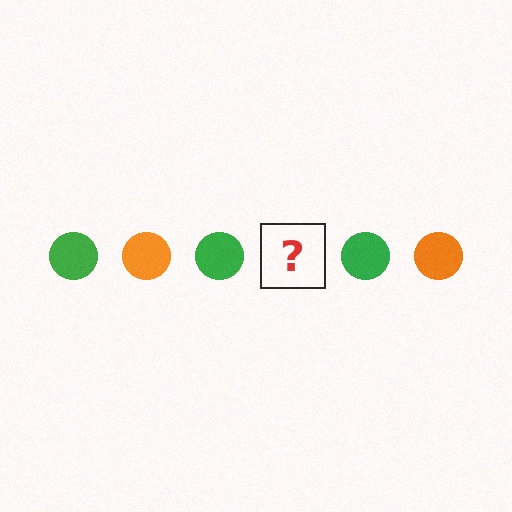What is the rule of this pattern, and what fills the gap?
The rule is that the pattern cycles through green, orange circles. The gap should be filled with an orange circle.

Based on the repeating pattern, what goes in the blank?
The blank should be an orange circle.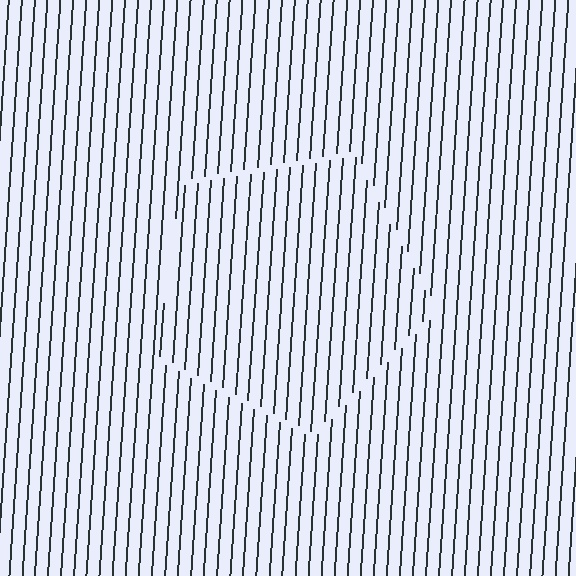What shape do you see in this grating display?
An illusory pentagon. The interior of the shape contains the same grating, shifted by half a period — the contour is defined by the phase discontinuity where line-ends from the inner and outer gratings abut.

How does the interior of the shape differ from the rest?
The interior of the shape contains the same grating, shifted by half a period — the contour is defined by the phase discontinuity where line-ends from the inner and outer gratings abut.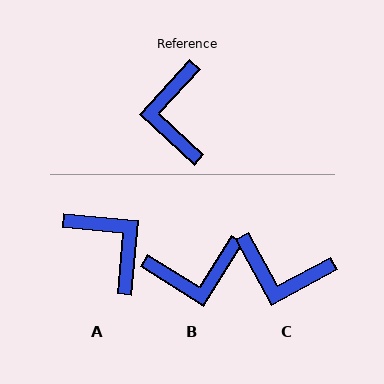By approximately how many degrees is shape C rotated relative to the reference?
Approximately 71 degrees counter-clockwise.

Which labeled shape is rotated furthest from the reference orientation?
A, about 142 degrees away.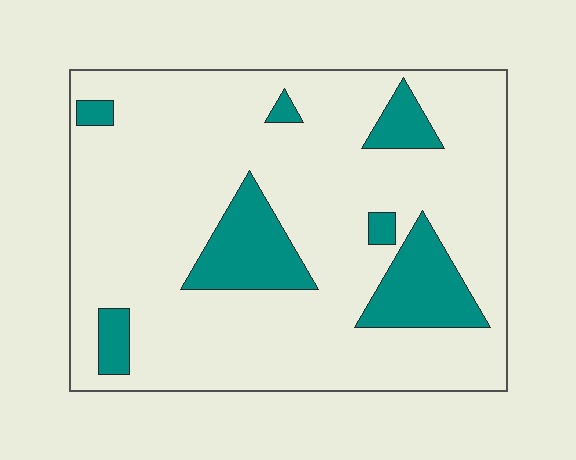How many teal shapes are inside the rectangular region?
7.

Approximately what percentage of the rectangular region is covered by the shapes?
Approximately 15%.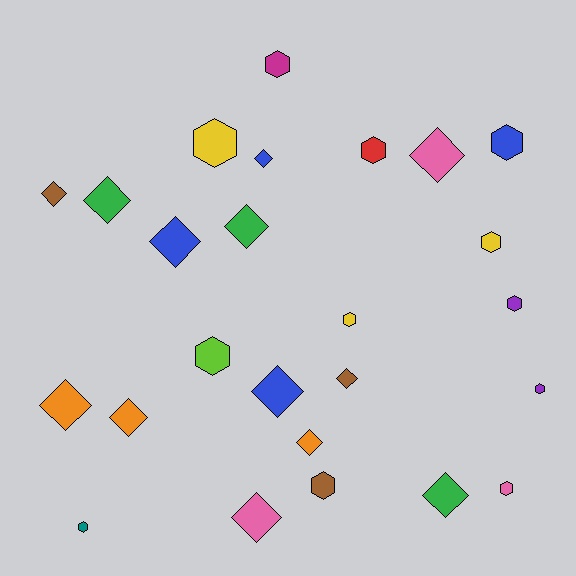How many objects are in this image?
There are 25 objects.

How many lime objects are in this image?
There is 1 lime object.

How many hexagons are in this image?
There are 12 hexagons.